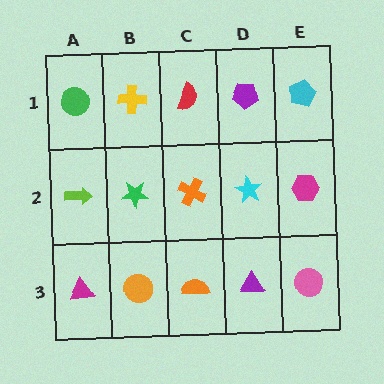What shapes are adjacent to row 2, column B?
A yellow cross (row 1, column B), an orange circle (row 3, column B), a lime arrow (row 2, column A), an orange cross (row 2, column C).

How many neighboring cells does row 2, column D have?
4.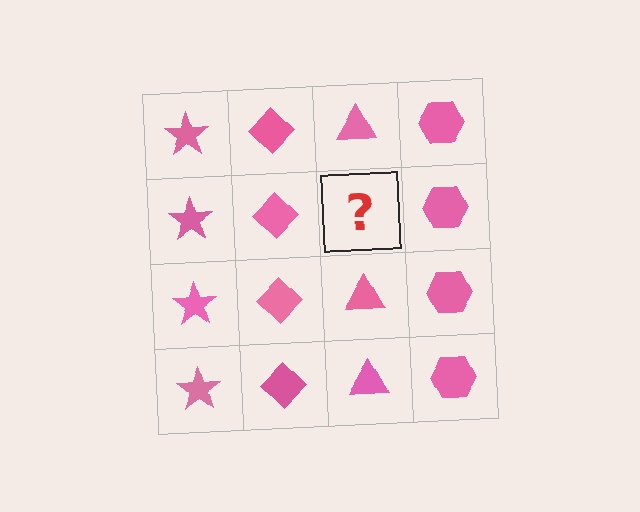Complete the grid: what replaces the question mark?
The question mark should be replaced with a pink triangle.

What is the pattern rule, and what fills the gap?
The rule is that each column has a consistent shape. The gap should be filled with a pink triangle.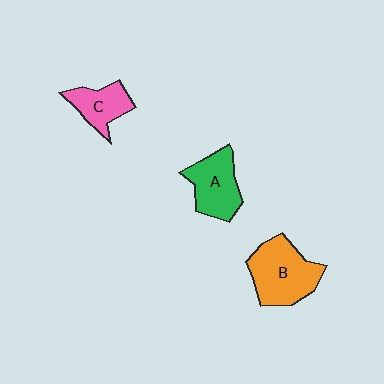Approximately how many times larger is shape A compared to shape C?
Approximately 1.3 times.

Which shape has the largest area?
Shape B (orange).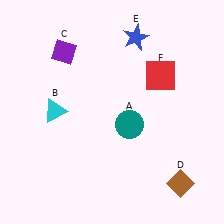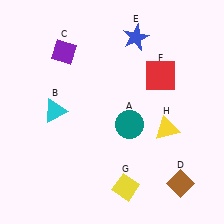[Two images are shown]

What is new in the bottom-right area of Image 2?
A yellow diamond (G) was added in the bottom-right area of Image 2.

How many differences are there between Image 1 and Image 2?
There are 2 differences between the two images.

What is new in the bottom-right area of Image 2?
A yellow triangle (H) was added in the bottom-right area of Image 2.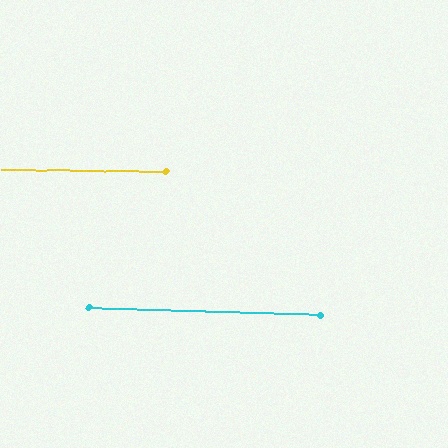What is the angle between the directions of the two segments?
Approximately 1 degree.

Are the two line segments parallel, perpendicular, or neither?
Parallel — their directions differ by only 1.3°.